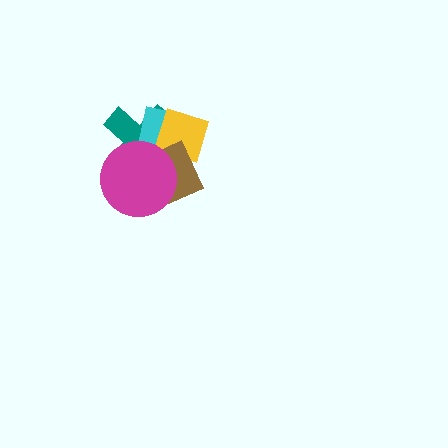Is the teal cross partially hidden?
Yes, it is partially covered by another shape.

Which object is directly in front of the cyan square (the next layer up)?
The yellow diamond is directly in front of the cyan square.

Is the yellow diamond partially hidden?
Yes, it is partially covered by another shape.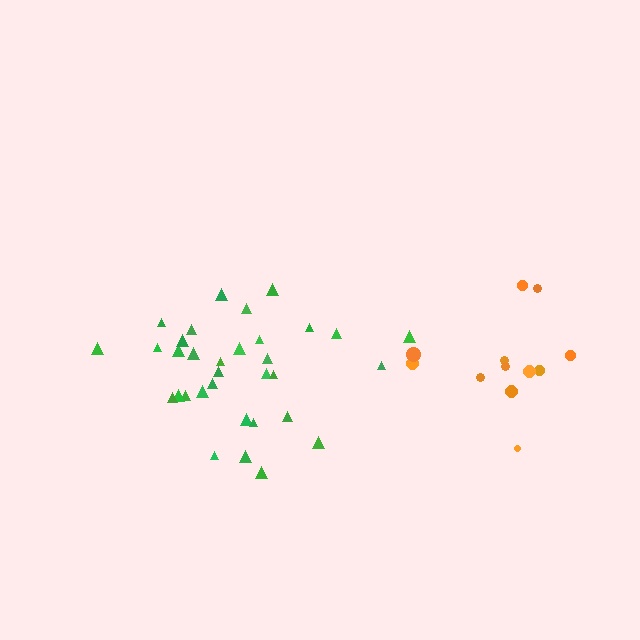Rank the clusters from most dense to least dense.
green, orange.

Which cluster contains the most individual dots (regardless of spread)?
Green (33).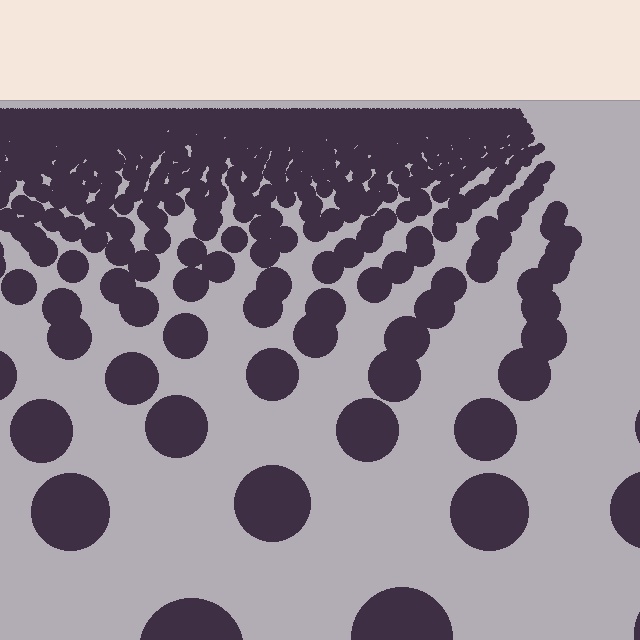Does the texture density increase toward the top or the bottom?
Density increases toward the top.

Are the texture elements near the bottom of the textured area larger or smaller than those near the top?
Larger. Near the bottom, elements are closer to the viewer and appear at a bigger on-screen size.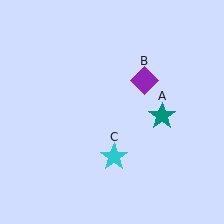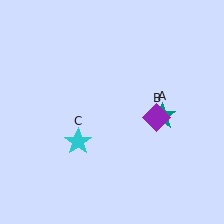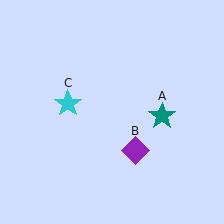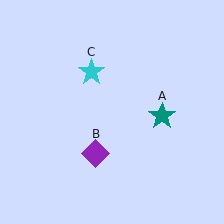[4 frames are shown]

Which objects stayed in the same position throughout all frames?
Teal star (object A) remained stationary.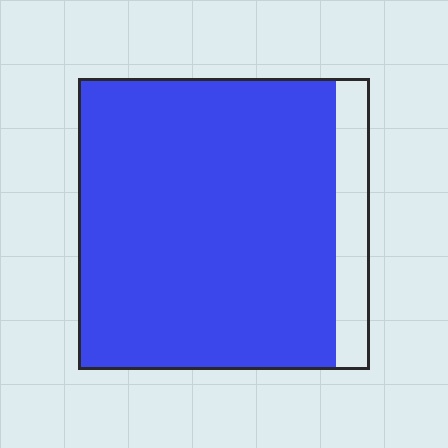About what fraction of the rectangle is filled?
About seven eighths (7/8).